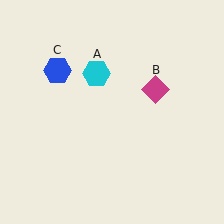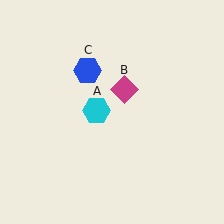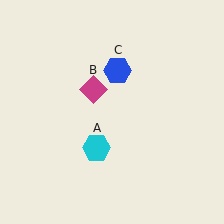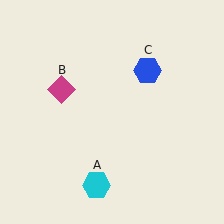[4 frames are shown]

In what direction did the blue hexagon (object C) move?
The blue hexagon (object C) moved right.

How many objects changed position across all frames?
3 objects changed position: cyan hexagon (object A), magenta diamond (object B), blue hexagon (object C).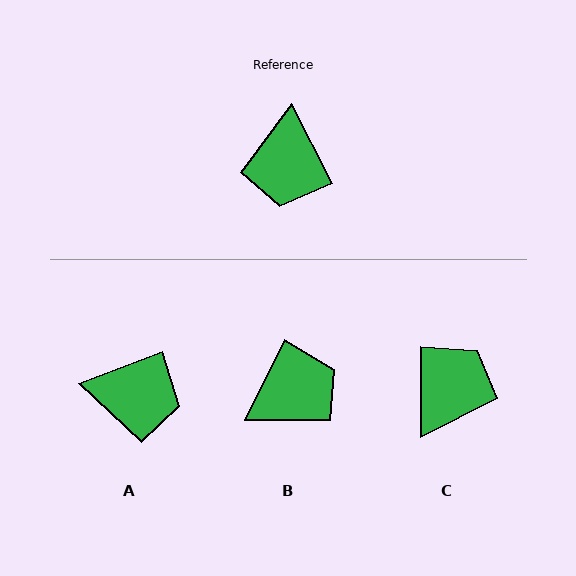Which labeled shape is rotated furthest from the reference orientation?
C, about 152 degrees away.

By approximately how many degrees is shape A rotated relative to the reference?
Approximately 84 degrees counter-clockwise.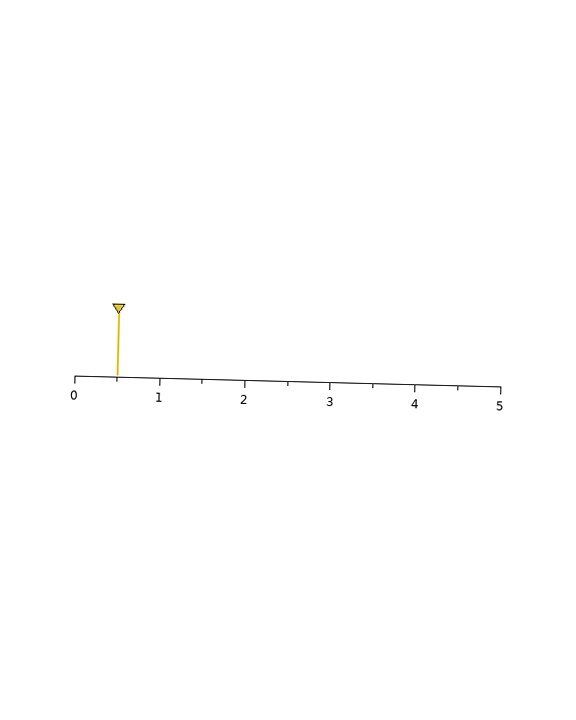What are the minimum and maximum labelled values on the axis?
The axis runs from 0 to 5.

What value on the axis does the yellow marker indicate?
The marker indicates approximately 0.5.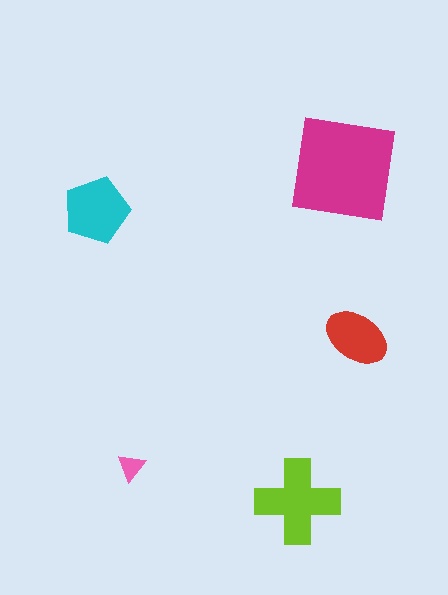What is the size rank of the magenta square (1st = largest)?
1st.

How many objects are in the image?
There are 5 objects in the image.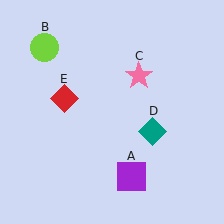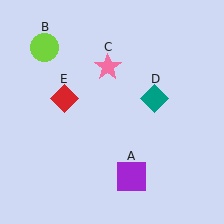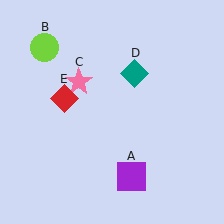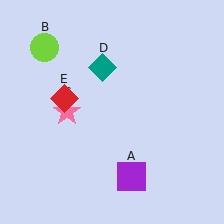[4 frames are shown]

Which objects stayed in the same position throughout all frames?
Purple square (object A) and lime circle (object B) and red diamond (object E) remained stationary.